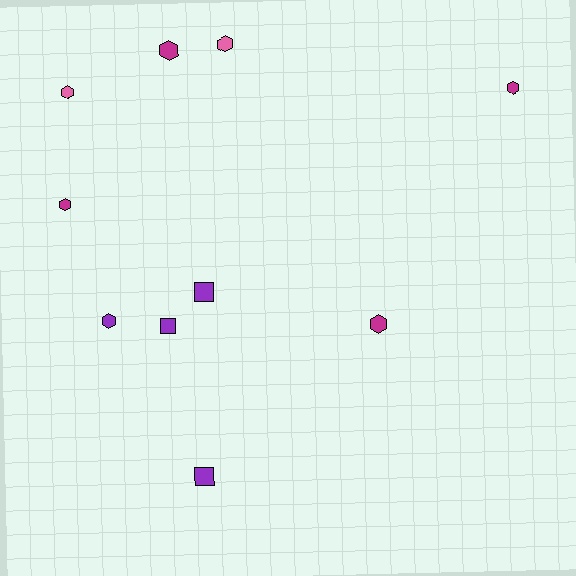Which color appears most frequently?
Magenta, with 4 objects.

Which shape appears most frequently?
Hexagon, with 7 objects.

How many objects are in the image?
There are 10 objects.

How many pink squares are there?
There are no pink squares.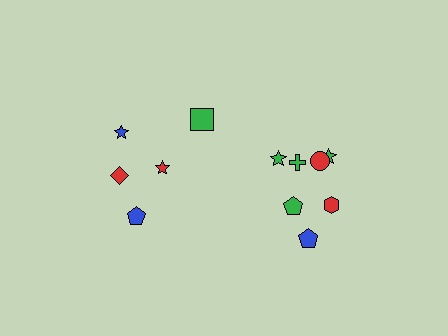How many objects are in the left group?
There are 5 objects.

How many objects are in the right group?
There are 7 objects.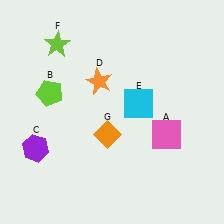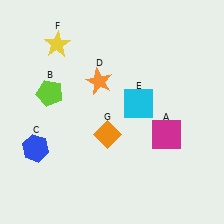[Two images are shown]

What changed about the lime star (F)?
In Image 1, F is lime. In Image 2, it changed to yellow.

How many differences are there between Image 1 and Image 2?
There are 3 differences between the two images.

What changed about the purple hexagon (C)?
In Image 1, C is purple. In Image 2, it changed to blue.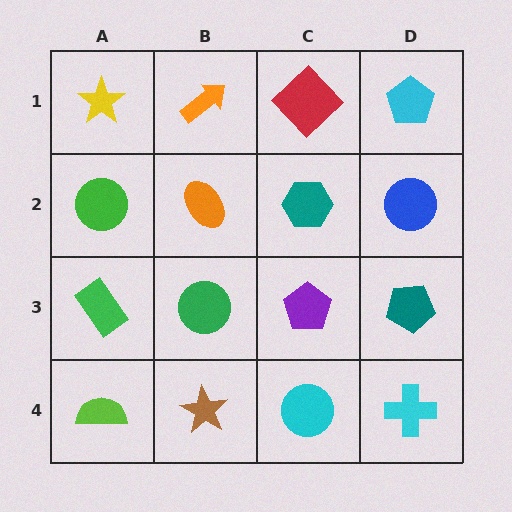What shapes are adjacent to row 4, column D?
A teal pentagon (row 3, column D), a cyan circle (row 4, column C).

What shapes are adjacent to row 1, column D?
A blue circle (row 2, column D), a red diamond (row 1, column C).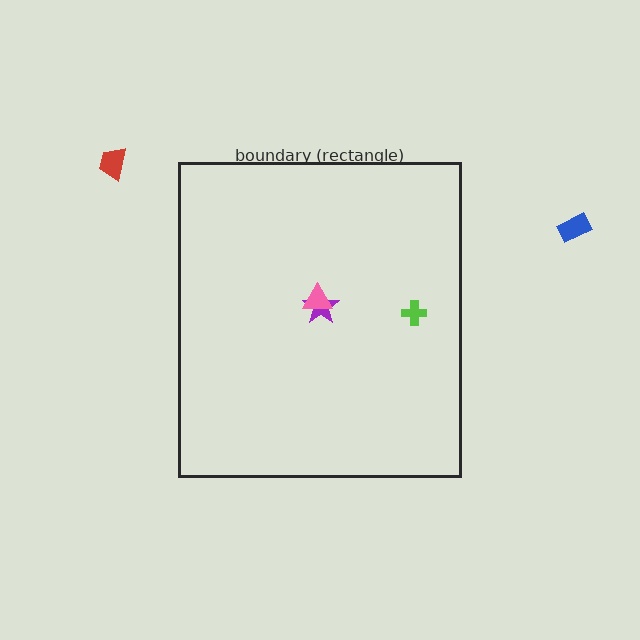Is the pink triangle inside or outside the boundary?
Inside.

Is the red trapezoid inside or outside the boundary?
Outside.